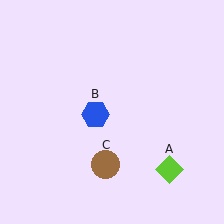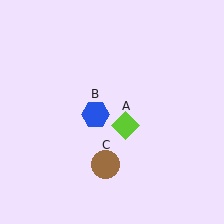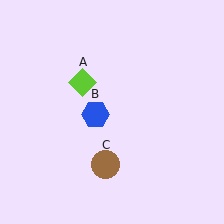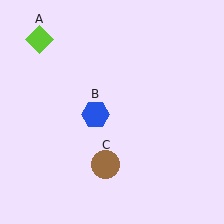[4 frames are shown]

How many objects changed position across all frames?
1 object changed position: lime diamond (object A).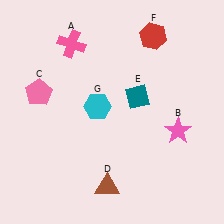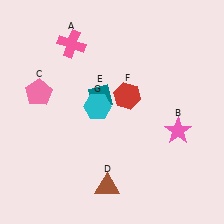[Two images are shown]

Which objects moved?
The objects that moved are: the teal diamond (E), the red hexagon (F).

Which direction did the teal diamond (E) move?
The teal diamond (E) moved left.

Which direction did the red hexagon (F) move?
The red hexagon (F) moved down.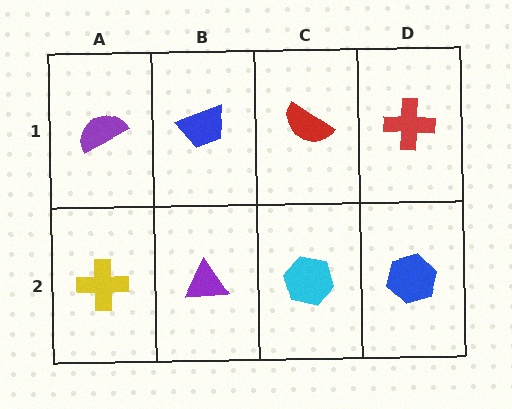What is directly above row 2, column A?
A purple semicircle.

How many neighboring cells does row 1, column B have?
3.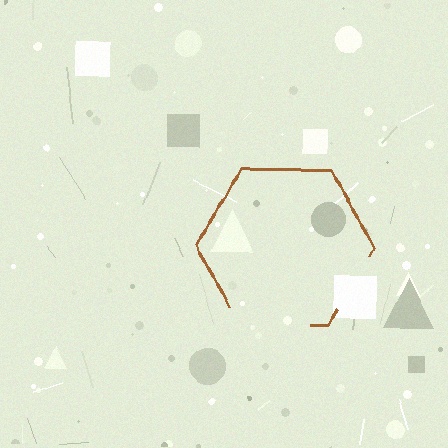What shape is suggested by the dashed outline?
The dashed outline suggests a hexagon.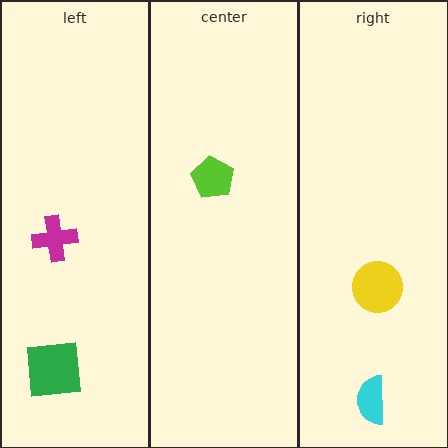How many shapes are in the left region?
2.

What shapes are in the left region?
The green square, the magenta cross.